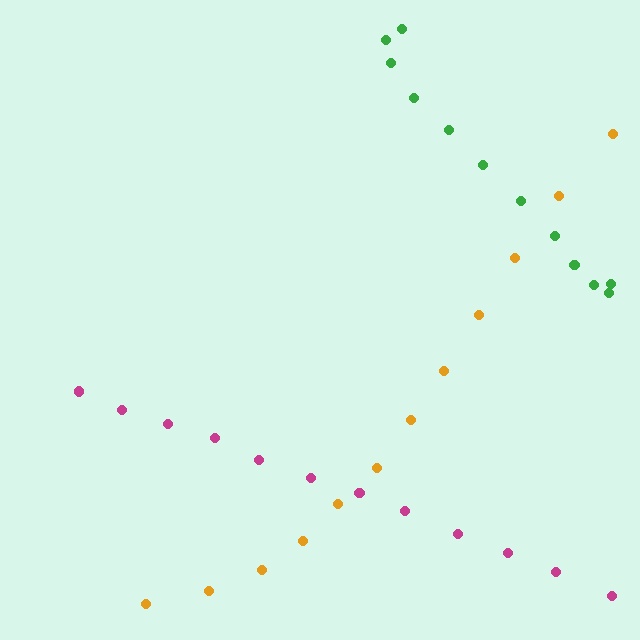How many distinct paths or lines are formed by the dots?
There are 3 distinct paths.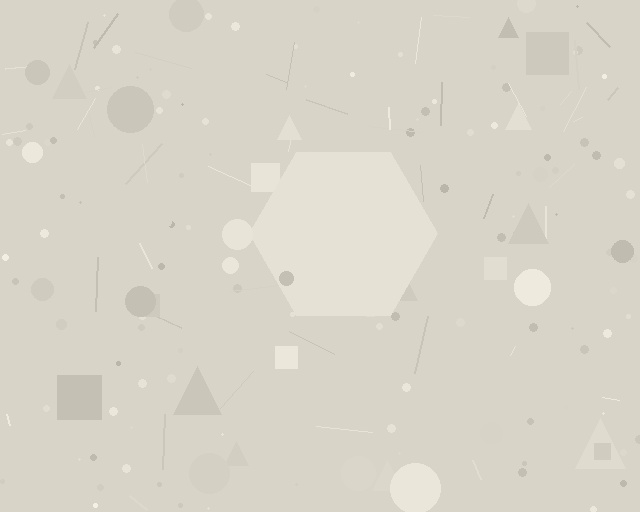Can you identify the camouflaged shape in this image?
The camouflaged shape is a hexagon.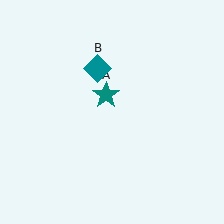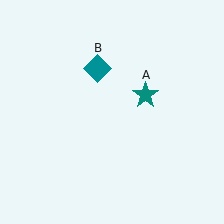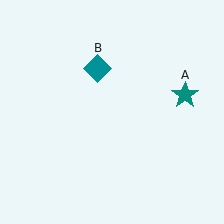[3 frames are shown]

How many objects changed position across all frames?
1 object changed position: teal star (object A).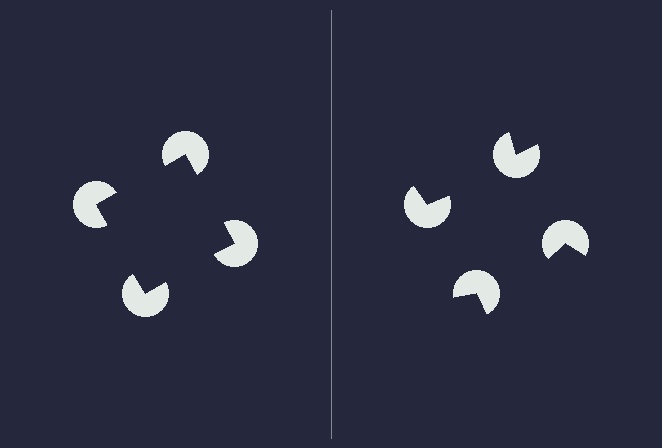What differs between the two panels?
The pac-man discs are positioned identically on both sides; only the wedge orientations differ. On the left they align to a square; on the right they are misaligned.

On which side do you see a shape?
An illusory square appears on the left side. On the right side the wedge cuts are rotated, so no coherent shape forms.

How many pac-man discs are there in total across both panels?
8 — 4 on each side.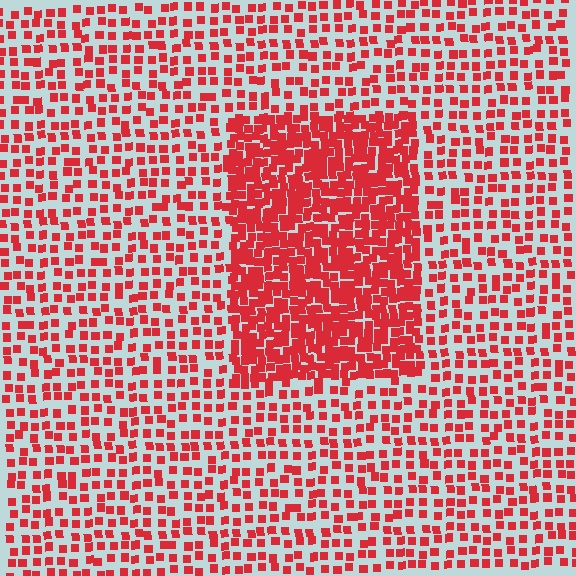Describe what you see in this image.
The image contains small red elements arranged at two different densities. A rectangle-shaped region is visible where the elements are more densely packed than the surrounding area.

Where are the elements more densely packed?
The elements are more densely packed inside the rectangle boundary.